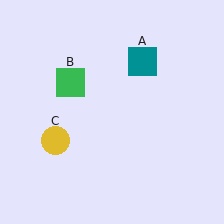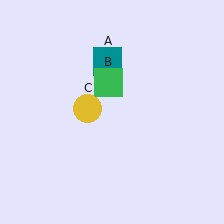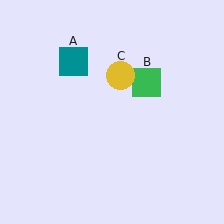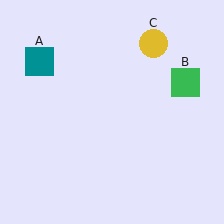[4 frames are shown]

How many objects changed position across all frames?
3 objects changed position: teal square (object A), green square (object B), yellow circle (object C).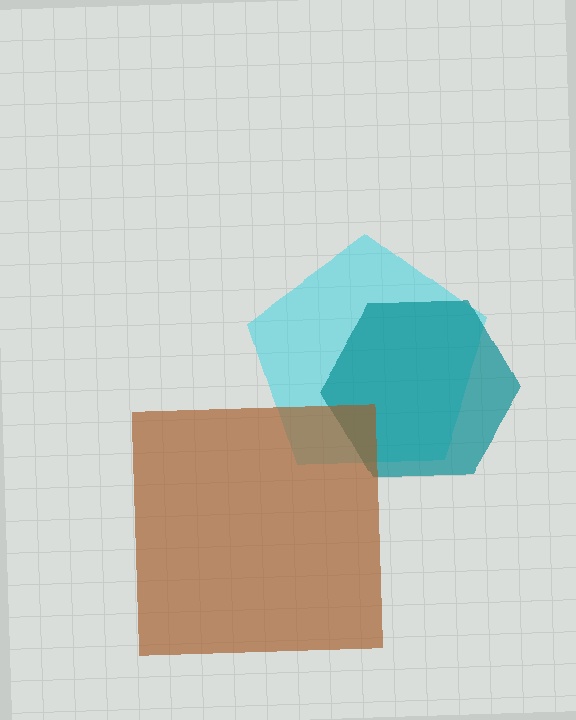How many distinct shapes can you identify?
There are 3 distinct shapes: a cyan pentagon, a teal hexagon, a brown square.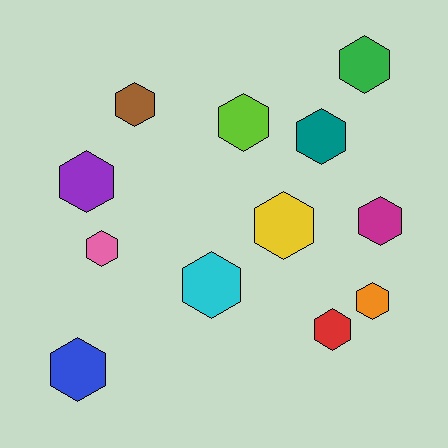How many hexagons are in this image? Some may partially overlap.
There are 12 hexagons.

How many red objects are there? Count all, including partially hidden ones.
There is 1 red object.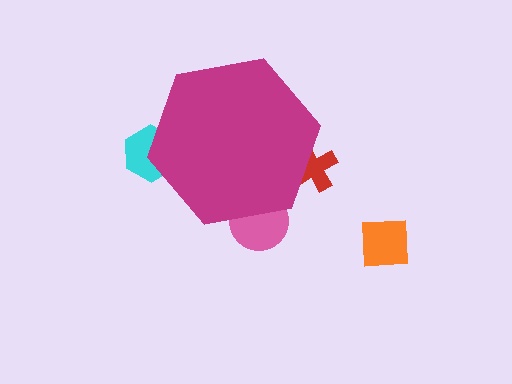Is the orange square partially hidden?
No, the orange square is fully visible.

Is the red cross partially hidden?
Yes, the red cross is partially hidden behind the magenta hexagon.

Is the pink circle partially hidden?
Yes, the pink circle is partially hidden behind the magenta hexagon.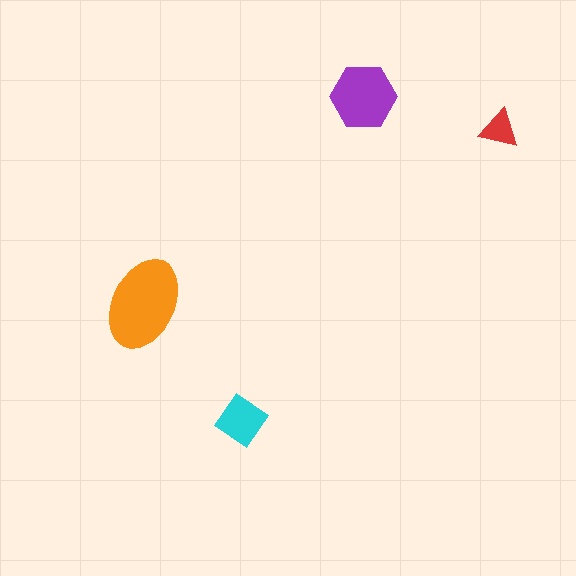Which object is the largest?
The orange ellipse.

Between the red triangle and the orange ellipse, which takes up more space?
The orange ellipse.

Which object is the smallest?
The red triangle.